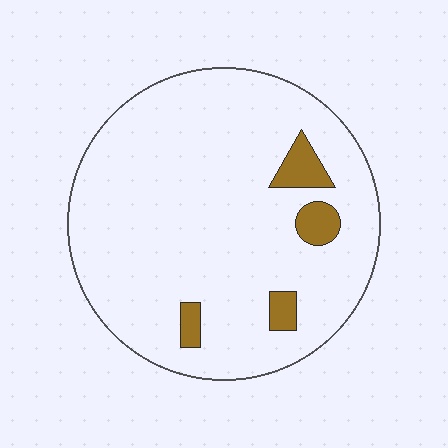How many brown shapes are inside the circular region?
4.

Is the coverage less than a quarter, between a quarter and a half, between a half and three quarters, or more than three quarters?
Less than a quarter.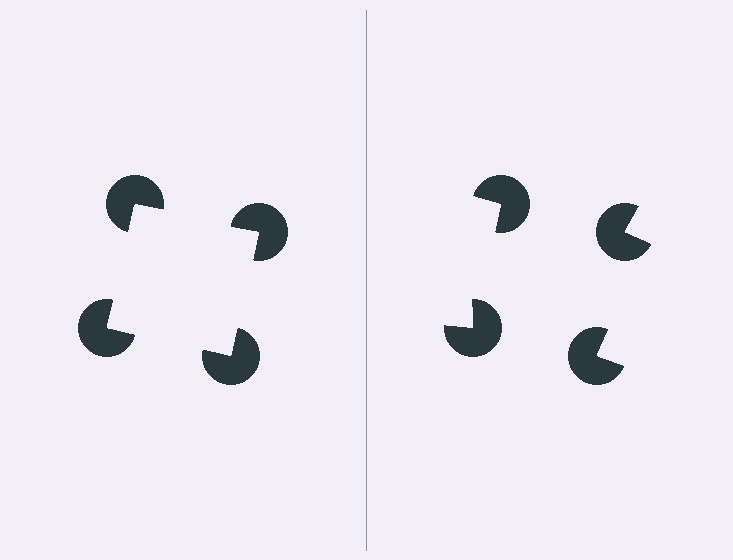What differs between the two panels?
The pac-man discs are positioned identically on both sides; only the wedge orientations differ. On the left they align to a square; on the right they are misaligned.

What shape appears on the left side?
An illusory square.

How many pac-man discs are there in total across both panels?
8 — 4 on each side.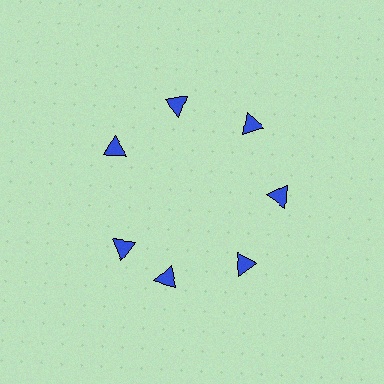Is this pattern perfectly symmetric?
No. The 7 blue triangles are arranged in a ring, but one element near the 8 o'clock position is rotated out of alignment along the ring, breaking the 7-fold rotational symmetry.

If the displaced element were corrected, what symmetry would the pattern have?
It would have 7-fold rotational symmetry — the pattern would map onto itself every 51 degrees.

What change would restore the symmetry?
The symmetry would be restored by rotating it back into even spacing with its neighbors so that all 7 triangles sit at equal angles and equal distance from the center.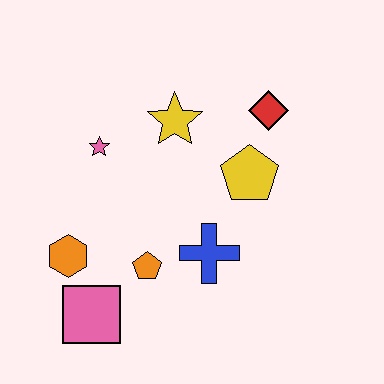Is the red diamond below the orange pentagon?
No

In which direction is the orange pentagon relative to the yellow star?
The orange pentagon is below the yellow star.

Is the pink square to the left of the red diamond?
Yes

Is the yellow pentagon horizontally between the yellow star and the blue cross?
No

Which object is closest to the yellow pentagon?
The red diamond is closest to the yellow pentagon.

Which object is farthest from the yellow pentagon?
The pink square is farthest from the yellow pentagon.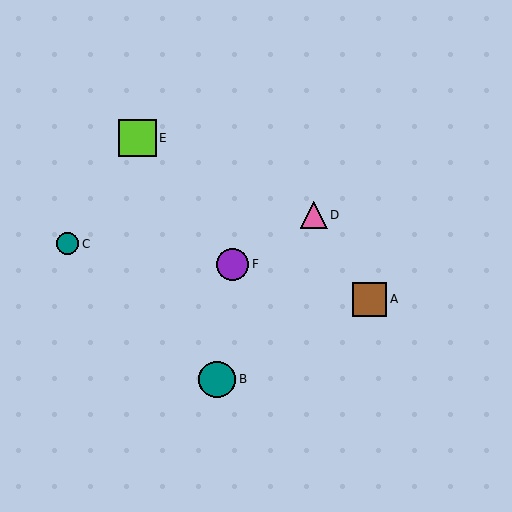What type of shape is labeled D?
Shape D is a pink triangle.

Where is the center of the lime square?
The center of the lime square is at (138, 138).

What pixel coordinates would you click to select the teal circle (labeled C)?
Click at (68, 244) to select the teal circle C.